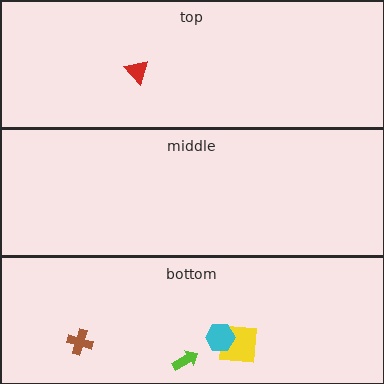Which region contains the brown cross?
The bottom region.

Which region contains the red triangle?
The top region.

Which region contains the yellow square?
The bottom region.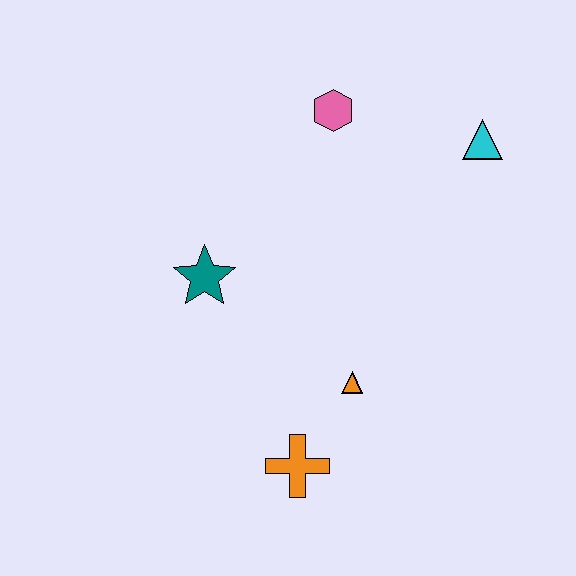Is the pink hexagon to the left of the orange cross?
No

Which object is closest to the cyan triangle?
The pink hexagon is closest to the cyan triangle.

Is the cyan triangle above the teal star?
Yes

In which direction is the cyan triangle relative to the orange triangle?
The cyan triangle is above the orange triangle.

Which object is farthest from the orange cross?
The cyan triangle is farthest from the orange cross.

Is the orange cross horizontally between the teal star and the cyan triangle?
Yes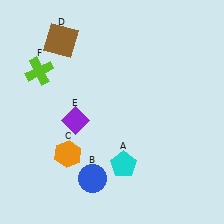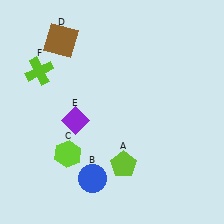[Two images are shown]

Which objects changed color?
A changed from cyan to lime. C changed from orange to lime.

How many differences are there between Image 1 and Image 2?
There are 2 differences between the two images.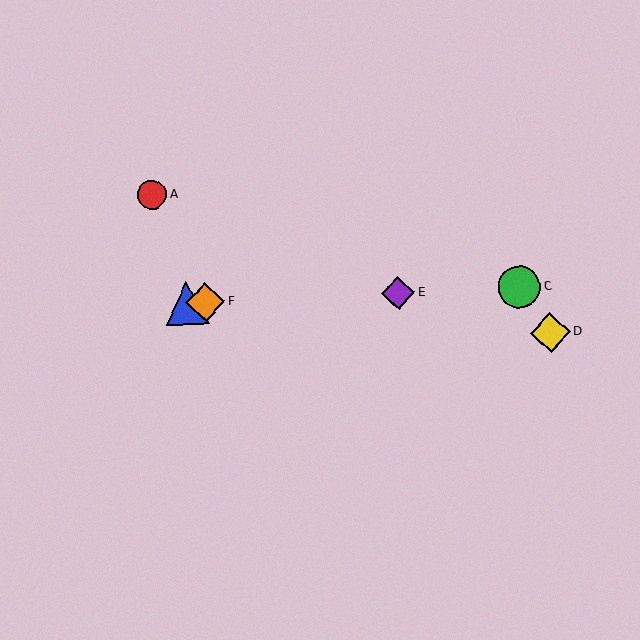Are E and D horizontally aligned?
No, E is at y≈293 and D is at y≈333.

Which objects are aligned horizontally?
Objects B, C, E, F are aligned horizontally.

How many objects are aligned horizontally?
4 objects (B, C, E, F) are aligned horizontally.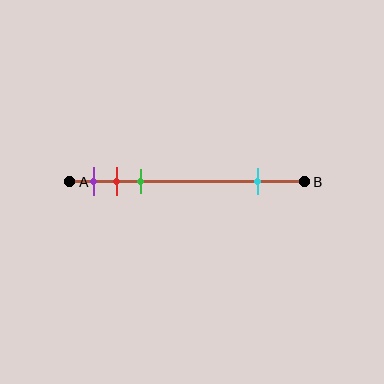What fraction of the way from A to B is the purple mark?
The purple mark is approximately 10% (0.1) of the way from A to B.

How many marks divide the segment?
There are 4 marks dividing the segment.